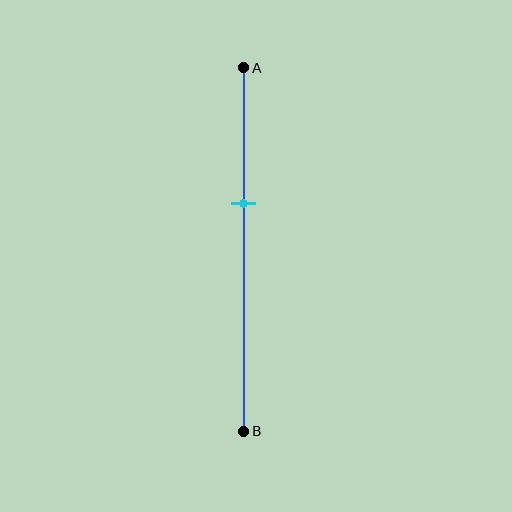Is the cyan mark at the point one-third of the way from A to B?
No, the mark is at about 35% from A, not at the 33% one-third point.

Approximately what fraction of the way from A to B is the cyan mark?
The cyan mark is approximately 35% of the way from A to B.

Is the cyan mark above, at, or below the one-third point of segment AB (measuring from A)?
The cyan mark is below the one-third point of segment AB.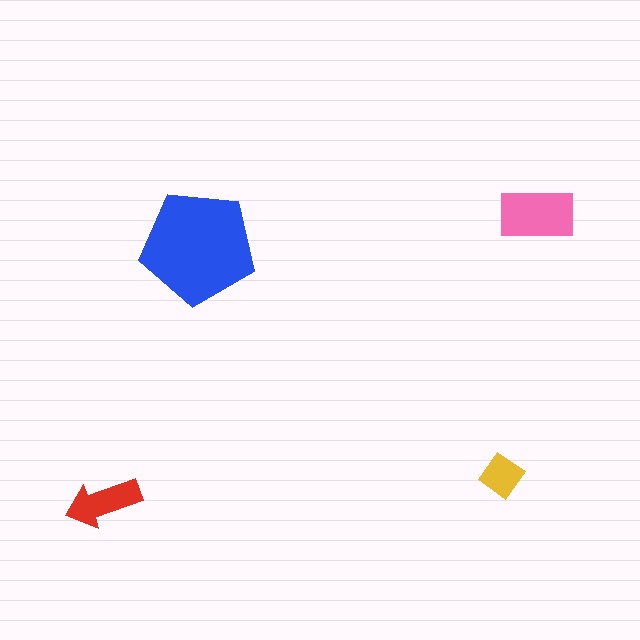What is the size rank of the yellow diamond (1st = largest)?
4th.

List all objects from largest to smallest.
The blue pentagon, the pink rectangle, the red arrow, the yellow diamond.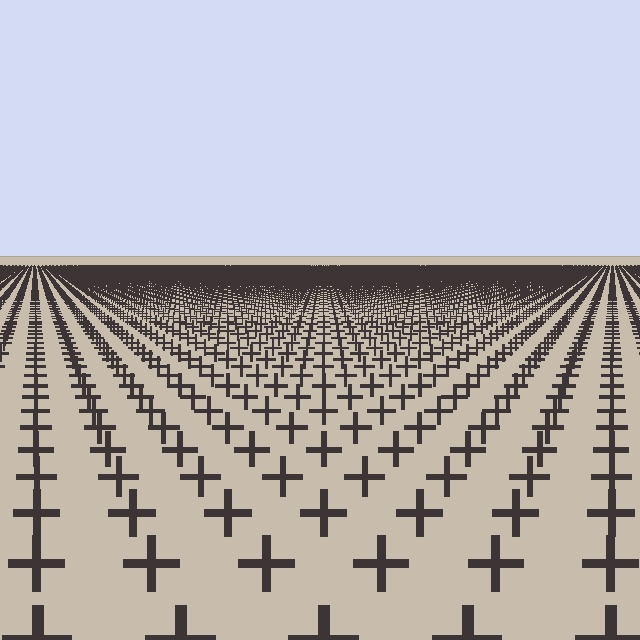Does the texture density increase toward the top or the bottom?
Density increases toward the top.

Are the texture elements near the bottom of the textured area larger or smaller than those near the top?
Larger. Near the bottom, elements are closer to the viewer and appear at a bigger on-screen size.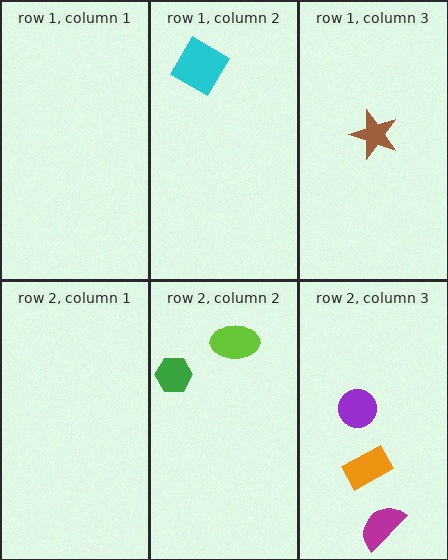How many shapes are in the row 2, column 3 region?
3.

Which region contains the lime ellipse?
The row 2, column 2 region.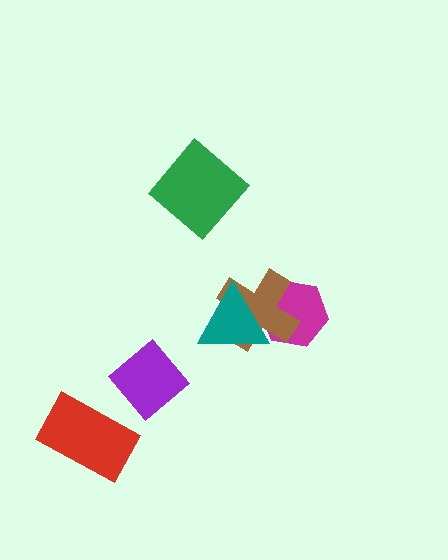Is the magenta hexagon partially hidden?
Yes, it is partially covered by another shape.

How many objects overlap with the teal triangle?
2 objects overlap with the teal triangle.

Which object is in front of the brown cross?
The teal triangle is in front of the brown cross.